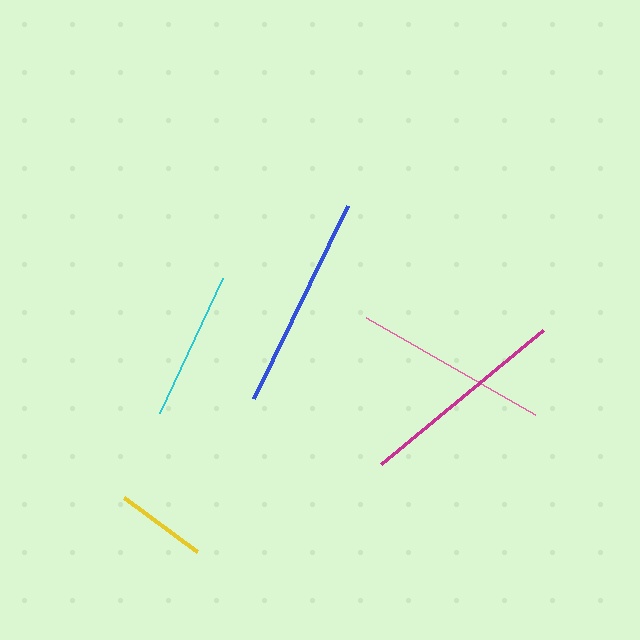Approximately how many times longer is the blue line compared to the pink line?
The blue line is approximately 1.1 times the length of the pink line.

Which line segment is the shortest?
The yellow line is the shortest at approximately 91 pixels.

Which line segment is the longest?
The blue line is the longest at approximately 215 pixels.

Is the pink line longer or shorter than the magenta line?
The magenta line is longer than the pink line.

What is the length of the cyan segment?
The cyan segment is approximately 148 pixels long.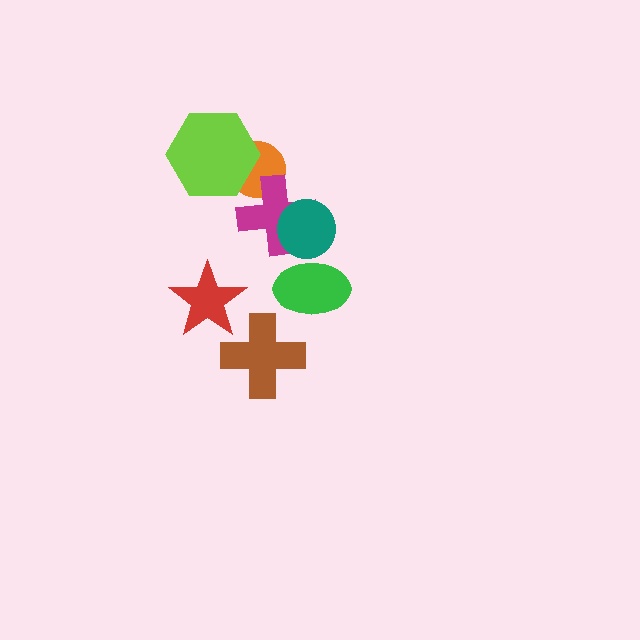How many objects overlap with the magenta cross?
2 objects overlap with the magenta cross.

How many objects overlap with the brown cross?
0 objects overlap with the brown cross.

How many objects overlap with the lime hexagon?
1 object overlaps with the lime hexagon.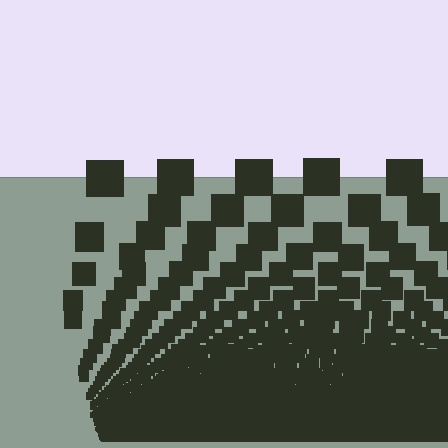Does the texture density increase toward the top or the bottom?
Density increases toward the bottom.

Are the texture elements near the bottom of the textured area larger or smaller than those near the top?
Smaller. The gradient is inverted — elements near the bottom are smaller and denser.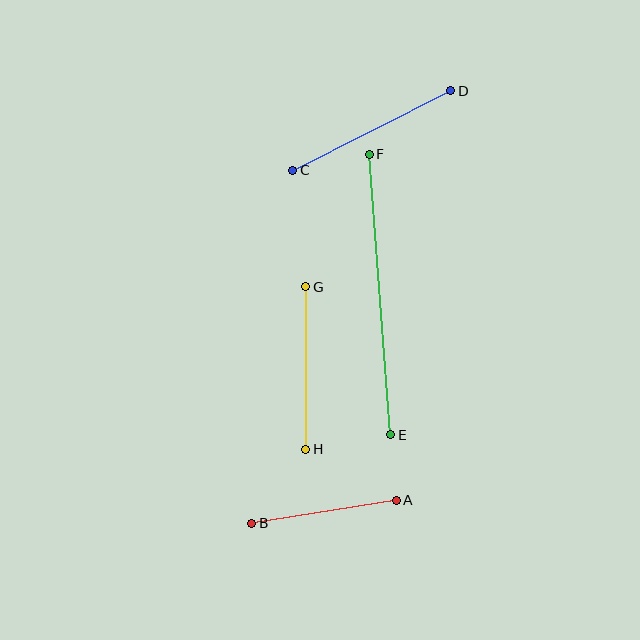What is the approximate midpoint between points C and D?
The midpoint is at approximately (372, 131) pixels.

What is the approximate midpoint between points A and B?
The midpoint is at approximately (324, 512) pixels.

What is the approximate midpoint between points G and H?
The midpoint is at approximately (306, 368) pixels.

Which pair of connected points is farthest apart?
Points E and F are farthest apart.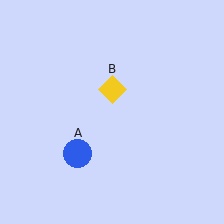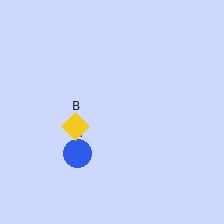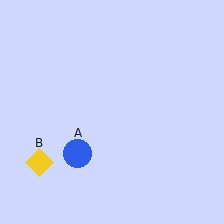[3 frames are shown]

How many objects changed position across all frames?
1 object changed position: yellow diamond (object B).